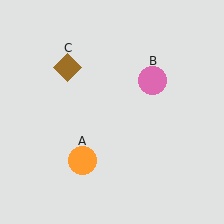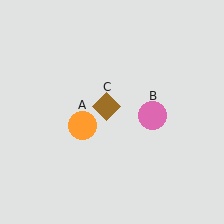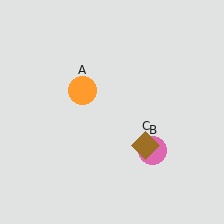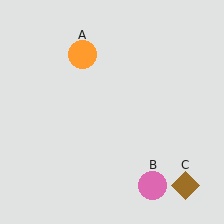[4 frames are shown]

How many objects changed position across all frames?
3 objects changed position: orange circle (object A), pink circle (object B), brown diamond (object C).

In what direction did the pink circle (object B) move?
The pink circle (object B) moved down.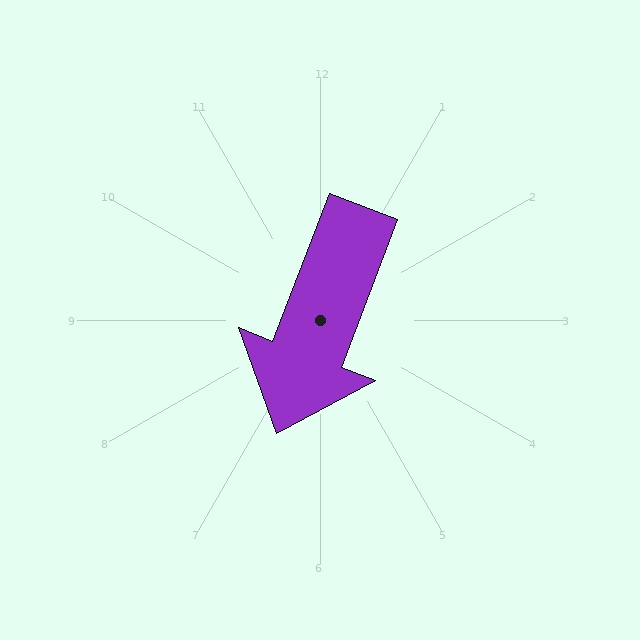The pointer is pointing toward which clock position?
Roughly 7 o'clock.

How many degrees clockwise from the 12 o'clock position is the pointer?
Approximately 201 degrees.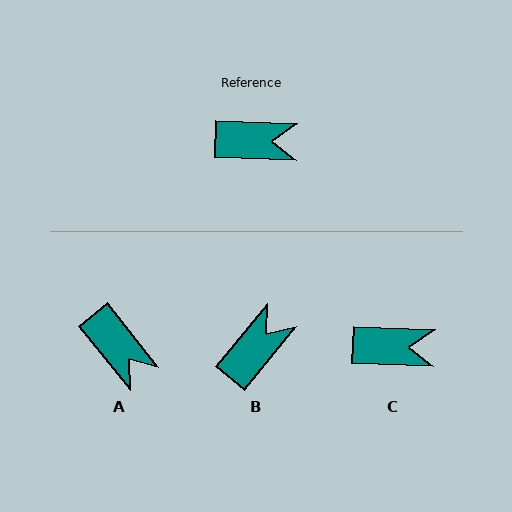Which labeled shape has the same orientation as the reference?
C.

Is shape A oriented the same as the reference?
No, it is off by about 49 degrees.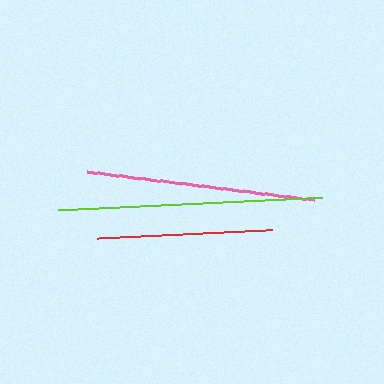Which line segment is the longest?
The lime line is the longest at approximately 266 pixels.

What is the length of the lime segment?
The lime segment is approximately 266 pixels long.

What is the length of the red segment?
The red segment is approximately 176 pixels long.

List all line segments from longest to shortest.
From longest to shortest: lime, pink, red.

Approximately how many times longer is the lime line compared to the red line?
The lime line is approximately 1.5 times the length of the red line.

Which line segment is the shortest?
The red line is the shortest at approximately 176 pixels.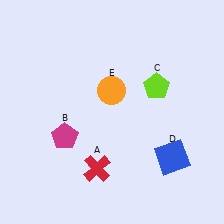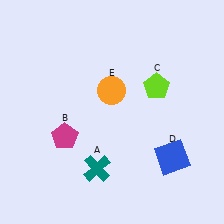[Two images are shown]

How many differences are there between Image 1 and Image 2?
There is 1 difference between the two images.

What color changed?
The cross (A) changed from red in Image 1 to teal in Image 2.